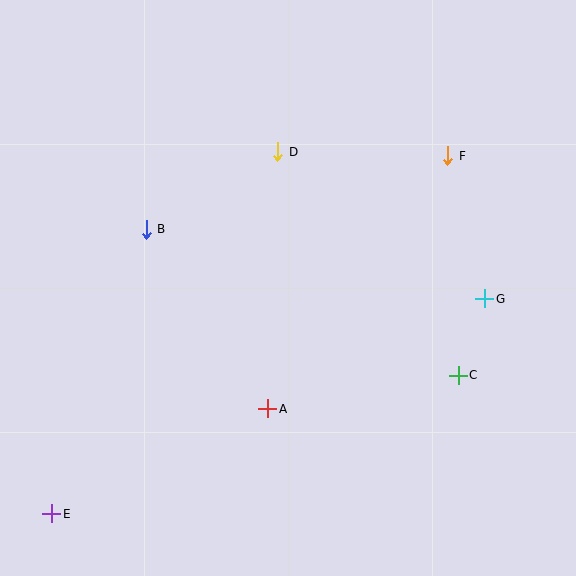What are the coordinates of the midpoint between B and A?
The midpoint between B and A is at (207, 319).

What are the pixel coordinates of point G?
Point G is at (484, 299).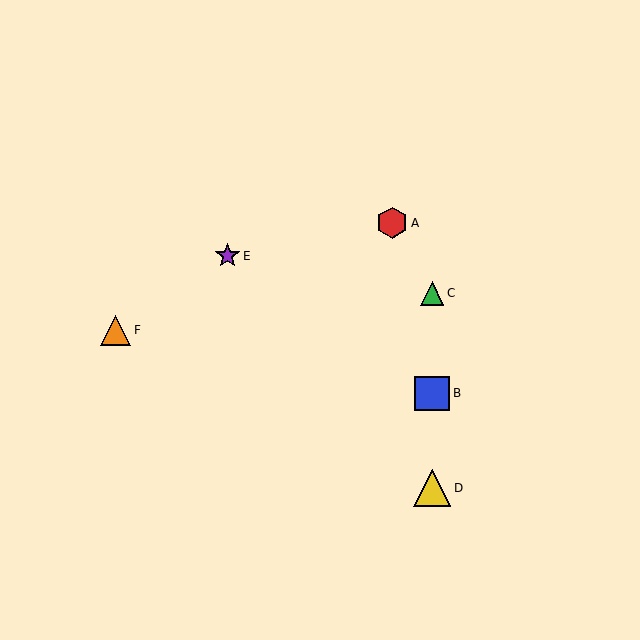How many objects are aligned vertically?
3 objects (B, C, D) are aligned vertically.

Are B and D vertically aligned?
Yes, both are at x≈432.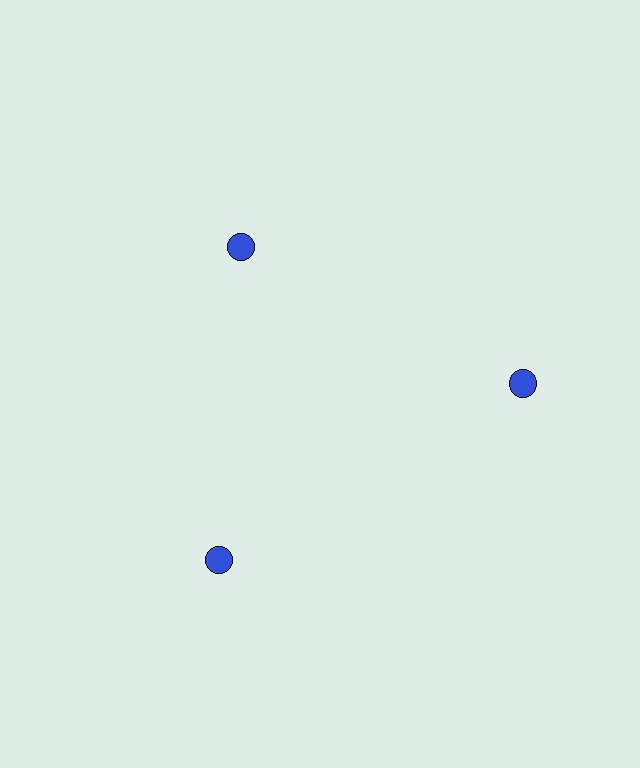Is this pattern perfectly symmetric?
No. The 3 blue circles are arranged in a ring, but one element near the 11 o'clock position is pulled inward toward the center, breaking the 3-fold rotational symmetry.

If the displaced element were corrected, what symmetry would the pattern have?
It would have 3-fold rotational symmetry — the pattern would map onto itself every 120 degrees.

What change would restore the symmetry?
The symmetry would be restored by moving it outward, back onto the ring so that all 3 circles sit at equal angles and equal distance from the center.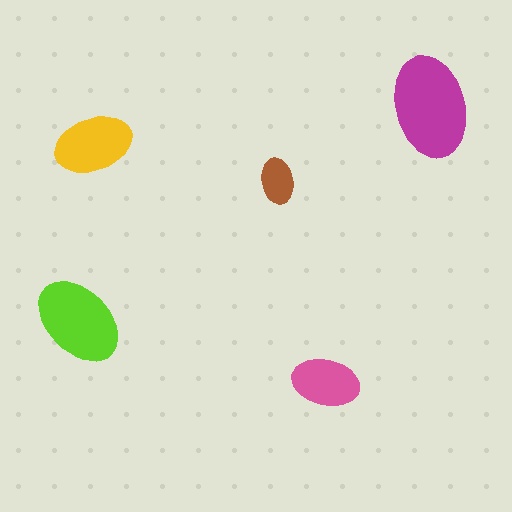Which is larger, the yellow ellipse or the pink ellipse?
The yellow one.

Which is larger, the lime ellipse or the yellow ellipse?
The lime one.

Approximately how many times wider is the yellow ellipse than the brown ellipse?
About 1.5 times wider.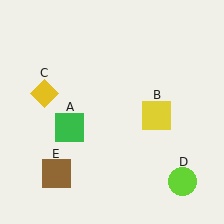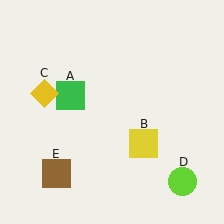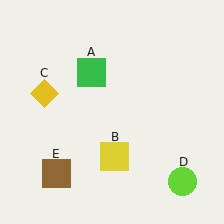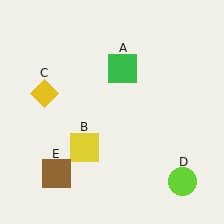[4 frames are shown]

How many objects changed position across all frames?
2 objects changed position: green square (object A), yellow square (object B).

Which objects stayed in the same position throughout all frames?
Yellow diamond (object C) and lime circle (object D) and brown square (object E) remained stationary.